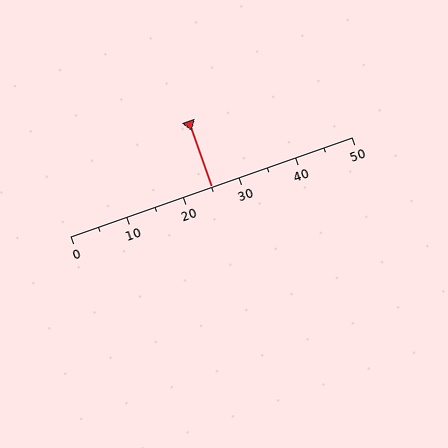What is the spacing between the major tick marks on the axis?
The major ticks are spaced 10 apart.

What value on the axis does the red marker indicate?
The marker indicates approximately 25.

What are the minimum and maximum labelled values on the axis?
The axis runs from 0 to 50.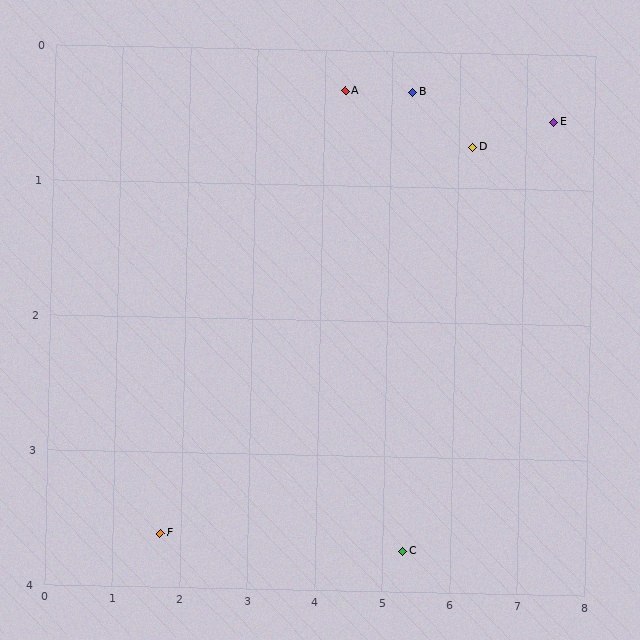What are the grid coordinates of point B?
Point B is at approximately (5.3, 0.3).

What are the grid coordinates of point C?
Point C is at approximately (5.3, 3.7).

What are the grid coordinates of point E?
Point E is at approximately (7.4, 0.5).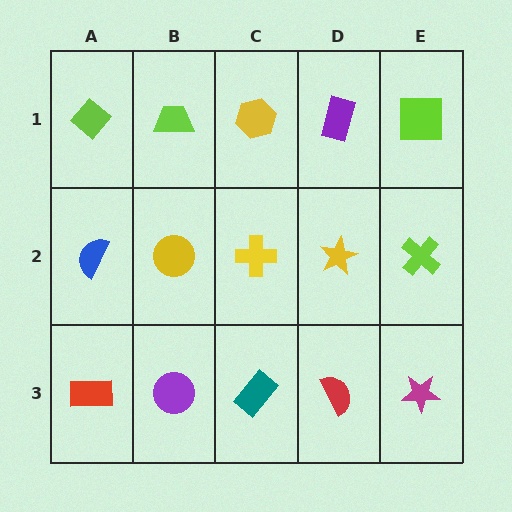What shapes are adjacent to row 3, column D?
A yellow star (row 2, column D), a teal rectangle (row 3, column C), a magenta star (row 3, column E).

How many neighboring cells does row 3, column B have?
3.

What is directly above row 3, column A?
A blue semicircle.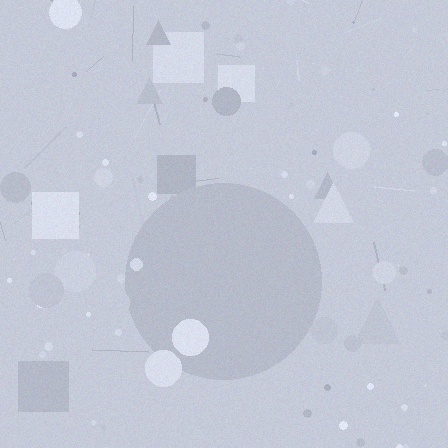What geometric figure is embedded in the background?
A circle is embedded in the background.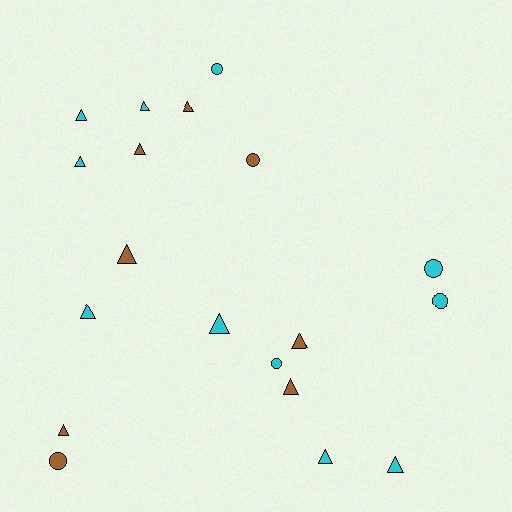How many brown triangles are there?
There are 6 brown triangles.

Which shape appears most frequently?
Triangle, with 13 objects.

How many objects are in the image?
There are 19 objects.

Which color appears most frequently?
Cyan, with 11 objects.